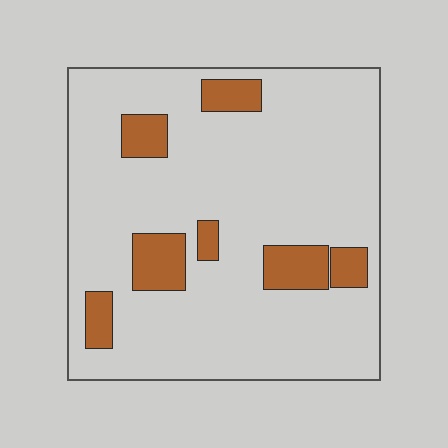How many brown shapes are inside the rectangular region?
7.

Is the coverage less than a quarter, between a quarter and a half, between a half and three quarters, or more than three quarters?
Less than a quarter.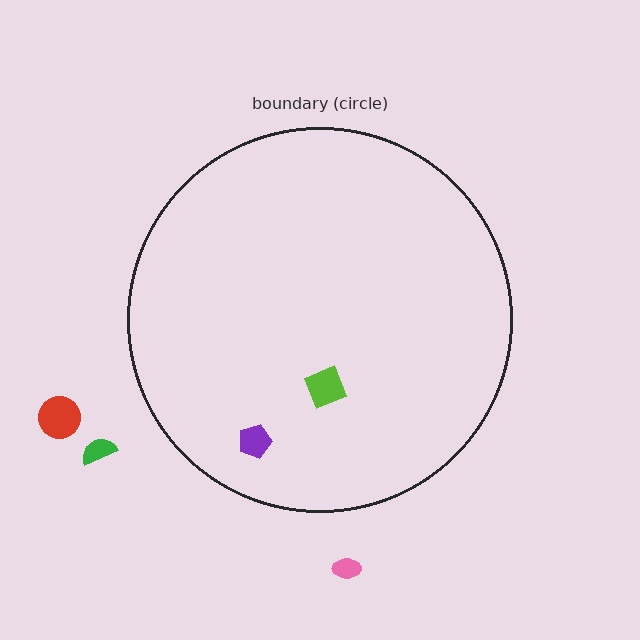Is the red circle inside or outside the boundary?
Outside.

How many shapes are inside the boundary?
2 inside, 3 outside.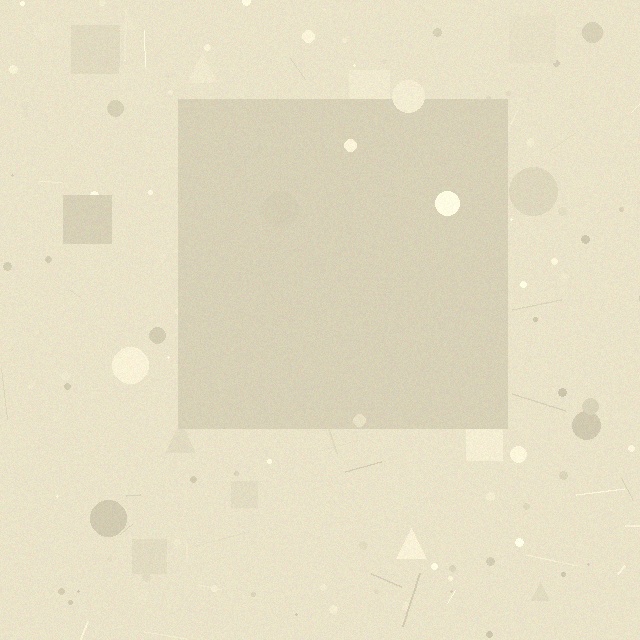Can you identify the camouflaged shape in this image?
The camouflaged shape is a square.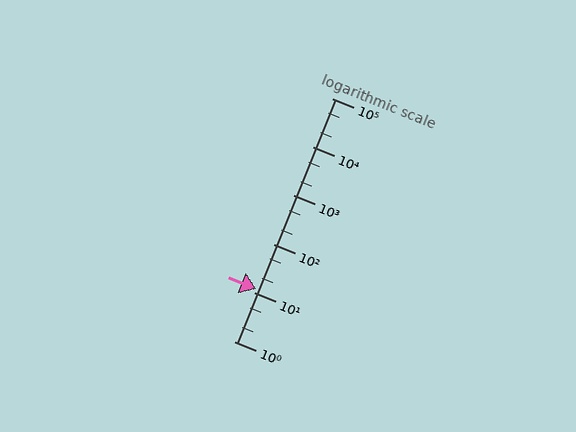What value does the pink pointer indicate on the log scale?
The pointer indicates approximately 12.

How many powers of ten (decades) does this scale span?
The scale spans 5 decades, from 1 to 100000.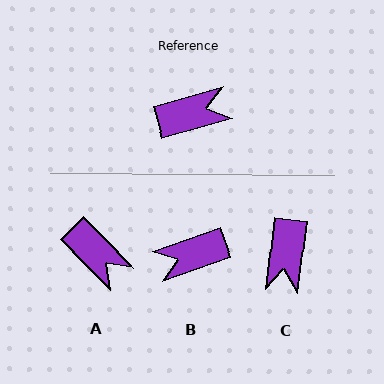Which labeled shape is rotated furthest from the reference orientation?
B, about 177 degrees away.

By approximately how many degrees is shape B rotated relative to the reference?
Approximately 177 degrees clockwise.